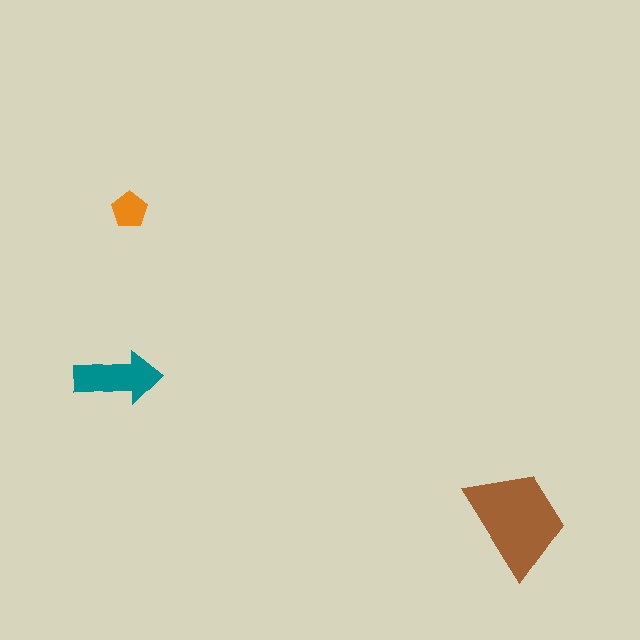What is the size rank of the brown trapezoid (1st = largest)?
1st.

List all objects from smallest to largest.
The orange pentagon, the teal arrow, the brown trapezoid.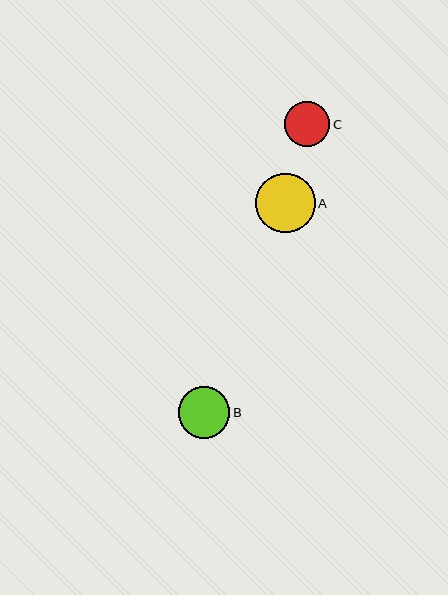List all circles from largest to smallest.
From largest to smallest: A, B, C.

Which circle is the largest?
Circle A is the largest with a size of approximately 60 pixels.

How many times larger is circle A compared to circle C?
Circle A is approximately 1.3 times the size of circle C.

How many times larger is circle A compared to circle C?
Circle A is approximately 1.3 times the size of circle C.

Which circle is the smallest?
Circle C is the smallest with a size of approximately 45 pixels.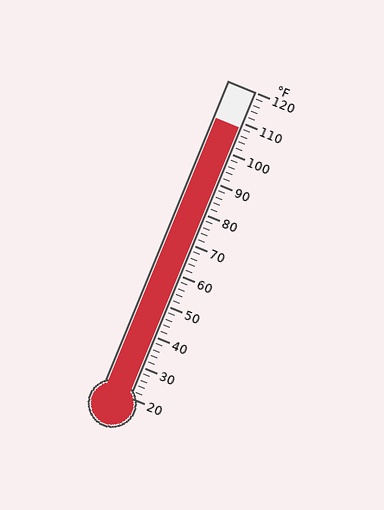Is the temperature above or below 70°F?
The temperature is above 70°F.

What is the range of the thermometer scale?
The thermometer scale ranges from 20°F to 120°F.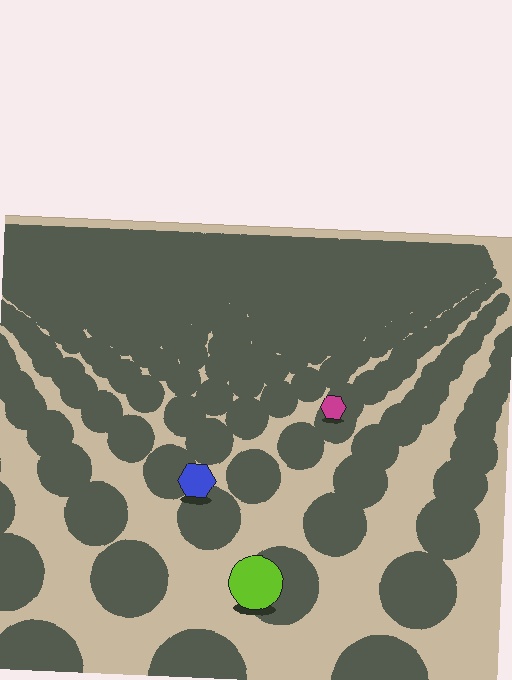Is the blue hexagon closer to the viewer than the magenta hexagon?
Yes. The blue hexagon is closer — you can tell from the texture gradient: the ground texture is coarser near it.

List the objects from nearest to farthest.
From nearest to farthest: the lime circle, the blue hexagon, the magenta hexagon.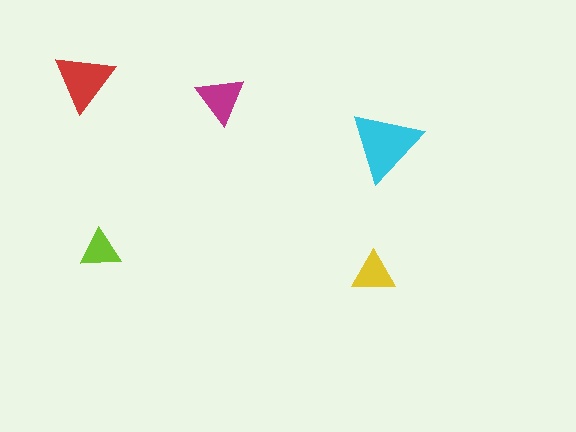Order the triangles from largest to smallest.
the cyan one, the red one, the magenta one, the yellow one, the lime one.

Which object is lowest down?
The yellow triangle is bottommost.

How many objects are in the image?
There are 5 objects in the image.